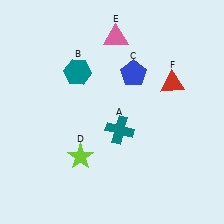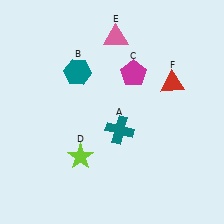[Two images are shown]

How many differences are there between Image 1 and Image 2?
There is 1 difference between the two images.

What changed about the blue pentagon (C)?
In Image 1, C is blue. In Image 2, it changed to magenta.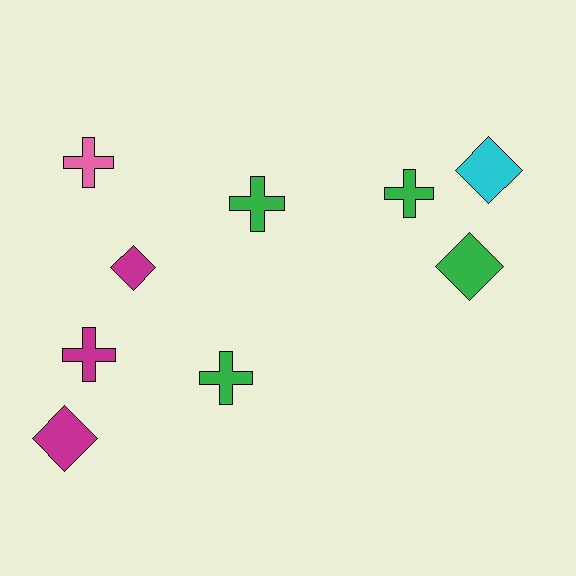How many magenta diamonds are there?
There are 2 magenta diamonds.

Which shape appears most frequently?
Cross, with 5 objects.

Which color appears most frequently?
Green, with 4 objects.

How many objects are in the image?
There are 9 objects.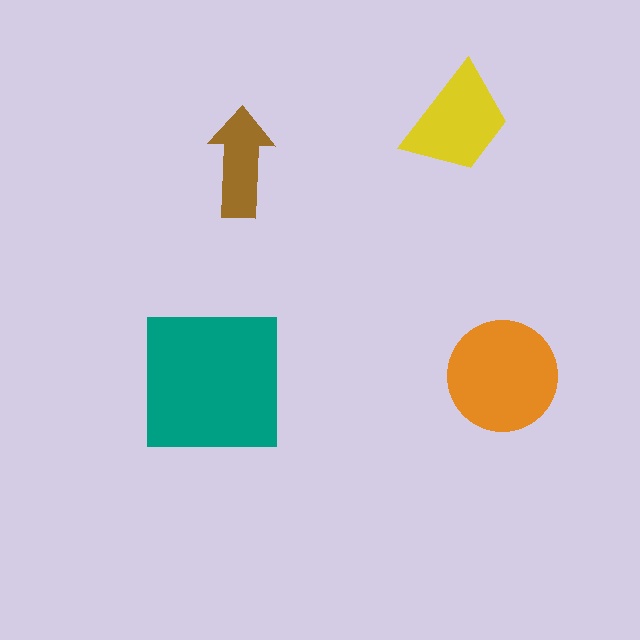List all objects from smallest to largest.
The brown arrow, the yellow trapezoid, the orange circle, the teal square.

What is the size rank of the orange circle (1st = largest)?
2nd.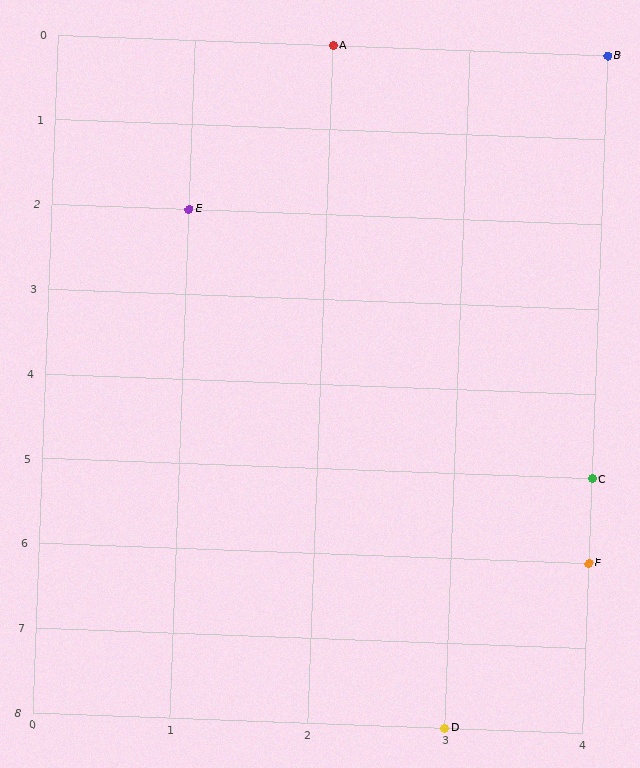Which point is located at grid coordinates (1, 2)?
Point E is at (1, 2).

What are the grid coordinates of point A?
Point A is at grid coordinates (2, 0).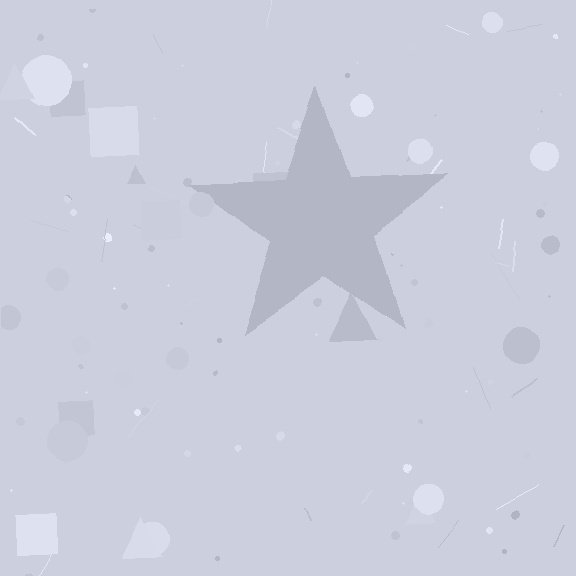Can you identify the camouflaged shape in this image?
The camouflaged shape is a star.